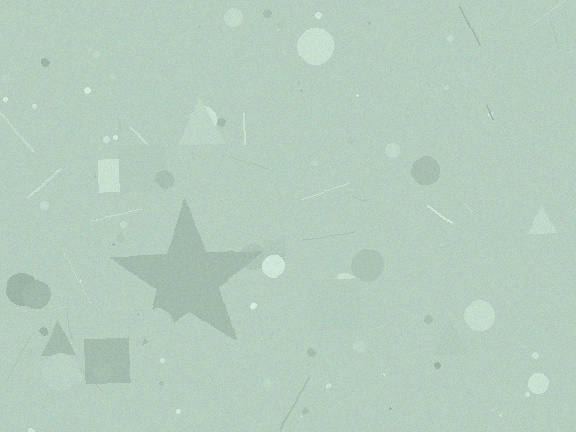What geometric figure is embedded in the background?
A star is embedded in the background.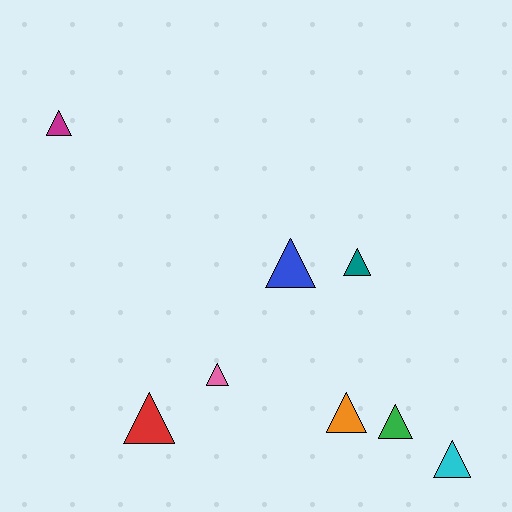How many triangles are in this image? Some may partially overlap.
There are 8 triangles.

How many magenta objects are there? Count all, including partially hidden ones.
There is 1 magenta object.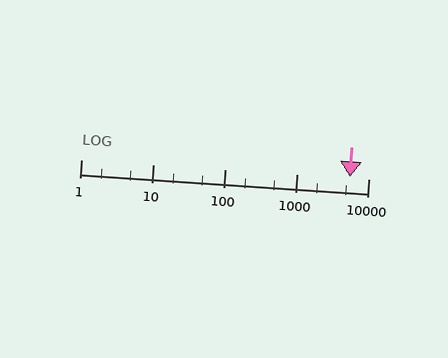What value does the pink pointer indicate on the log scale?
The pointer indicates approximately 5500.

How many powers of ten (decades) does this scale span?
The scale spans 4 decades, from 1 to 10000.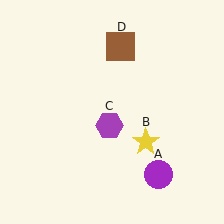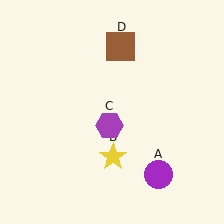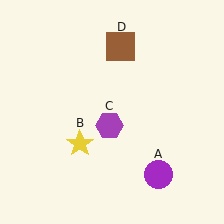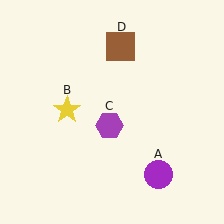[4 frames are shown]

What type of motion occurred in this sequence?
The yellow star (object B) rotated clockwise around the center of the scene.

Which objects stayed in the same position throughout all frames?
Purple circle (object A) and purple hexagon (object C) and brown square (object D) remained stationary.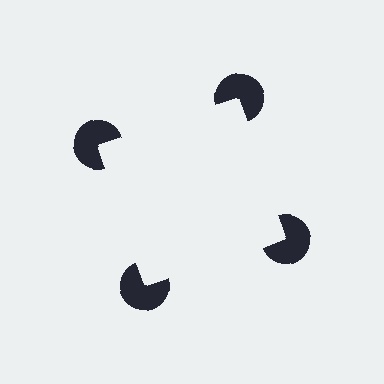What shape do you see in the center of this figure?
An illusory square — its edges are inferred from the aligned wedge cuts in the pac-man discs, not physically drawn.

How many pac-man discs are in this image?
There are 4 — one at each vertex of the illusory square.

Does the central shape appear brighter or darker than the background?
It typically appears slightly brighter than the background, even though no actual brightness change is drawn.